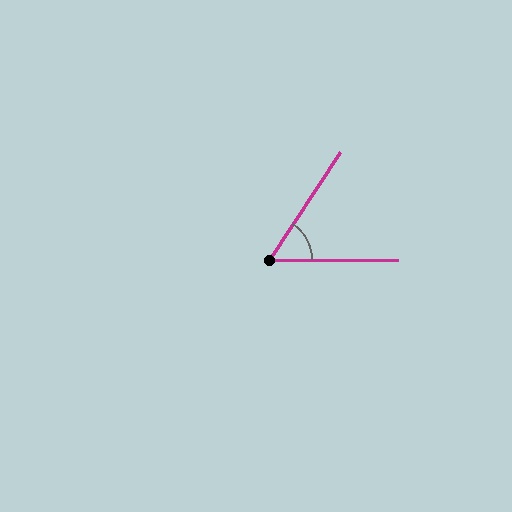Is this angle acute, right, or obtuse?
It is acute.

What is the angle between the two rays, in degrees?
Approximately 56 degrees.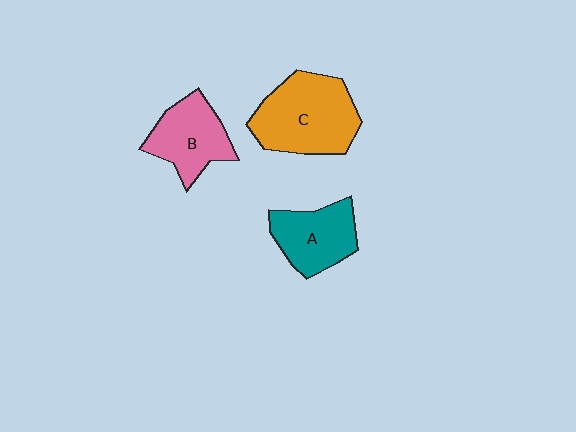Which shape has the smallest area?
Shape A (teal).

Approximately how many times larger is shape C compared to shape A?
Approximately 1.5 times.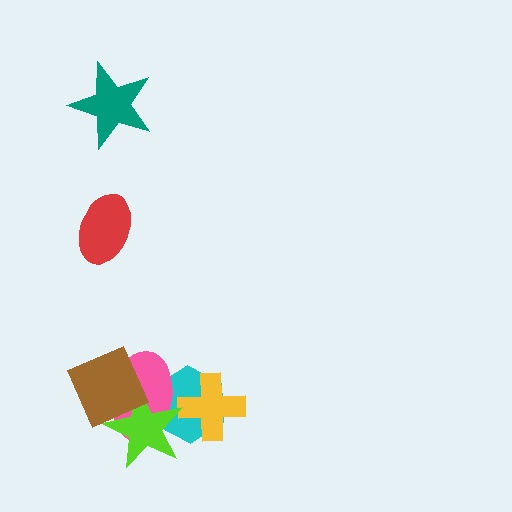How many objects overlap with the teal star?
0 objects overlap with the teal star.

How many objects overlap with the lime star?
3 objects overlap with the lime star.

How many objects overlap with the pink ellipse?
4 objects overlap with the pink ellipse.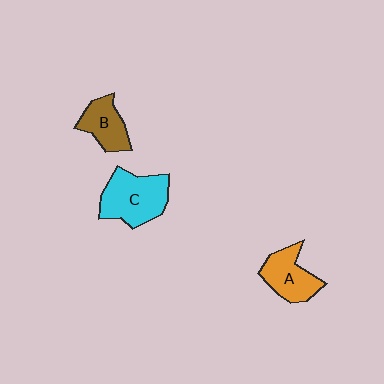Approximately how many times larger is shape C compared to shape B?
Approximately 1.6 times.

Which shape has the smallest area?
Shape B (brown).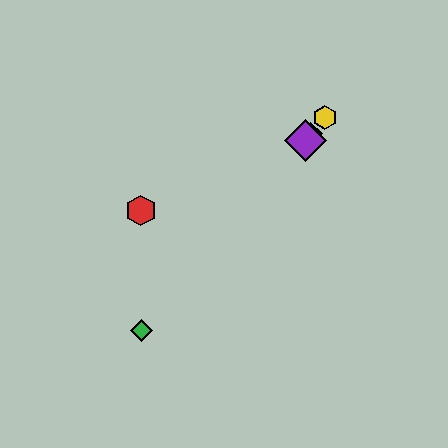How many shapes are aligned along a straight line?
4 shapes (the blue diamond, the green diamond, the yellow hexagon, the purple diamond) are aligned along a straight line.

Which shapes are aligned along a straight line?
The blue diamond, the green diamond, the yellow hexagon, the purple diamond are aligned along a straight line.